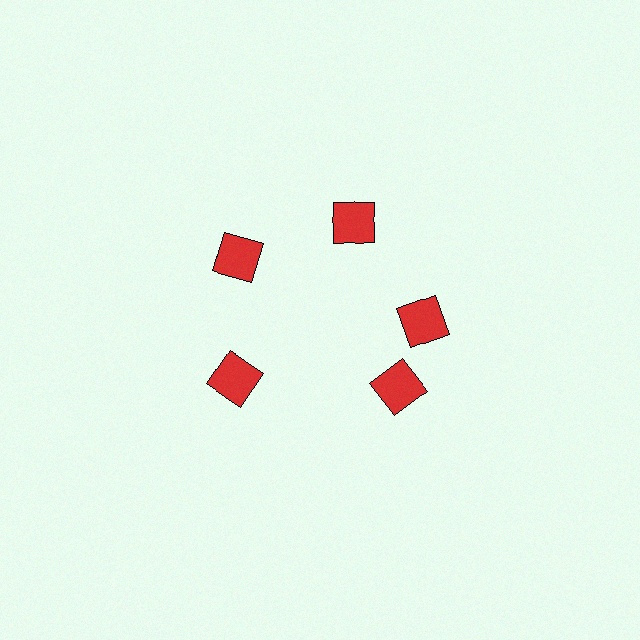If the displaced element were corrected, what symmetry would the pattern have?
It would have 5-fold rotational symmetry — the pattern would map onto itself every 72 degrees.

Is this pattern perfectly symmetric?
No. The 5 red squares are arranged in a ring, but one element near the 5 o'clock position is rotated out of alignment along the ring, breaking the 5-fold rotational symmetry.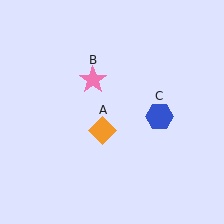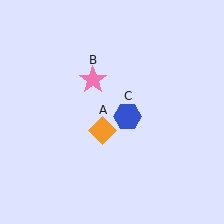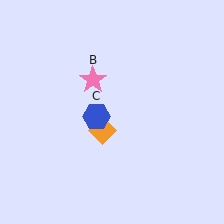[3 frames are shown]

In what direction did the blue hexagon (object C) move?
The blue hexagon (object C) moved left.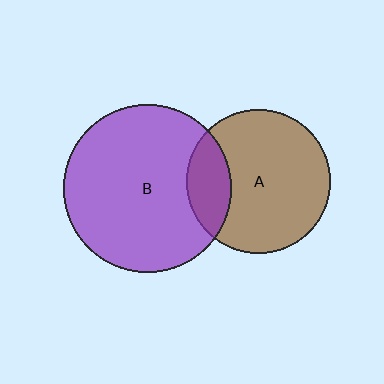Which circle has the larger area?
Circle B (purple).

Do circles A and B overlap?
Yes.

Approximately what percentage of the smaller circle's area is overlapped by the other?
Approximately 20%.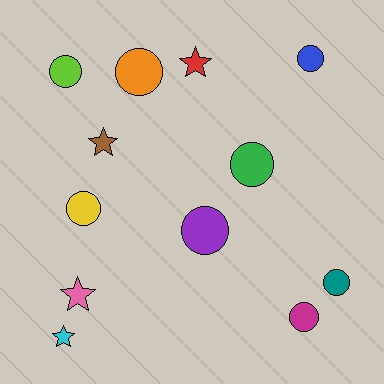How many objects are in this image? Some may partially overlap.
There are 12 objects.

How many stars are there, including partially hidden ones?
There are 4 stars.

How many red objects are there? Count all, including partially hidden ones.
There is 1 red object.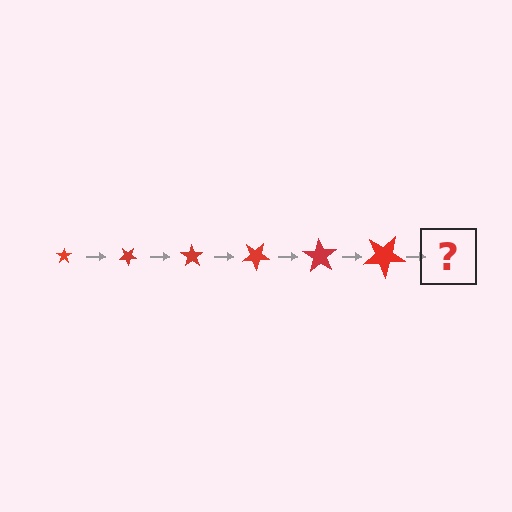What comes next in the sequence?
The next element should be a star, larger than the previous one and rotated 210 degrees from the start.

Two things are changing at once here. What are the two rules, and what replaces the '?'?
The two rules are that the star grows larger each step and it rotates 35 degrees each step. The '?' should be a star, larger than the previous one and rotated 210 degrees from the start.